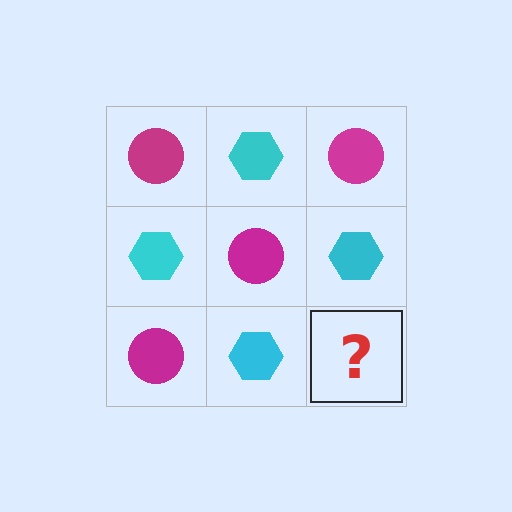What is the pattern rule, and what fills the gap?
The rule is that it alternates magenta circle and cyan hexagon in a checkerboard pattern. The gap should be filled with a magenta circle.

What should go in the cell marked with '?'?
The missing cell should contain a magenta circle.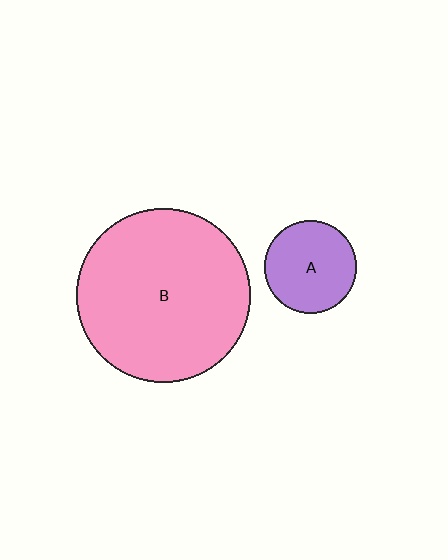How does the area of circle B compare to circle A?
Approximately 3.5 times.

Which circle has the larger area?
Circle B (pink).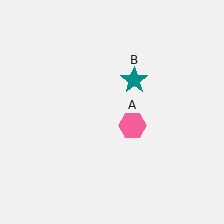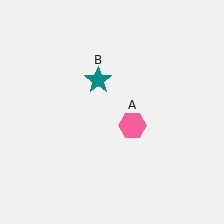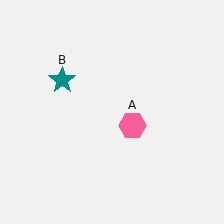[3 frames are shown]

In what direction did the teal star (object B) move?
The teal star (object B) moved left.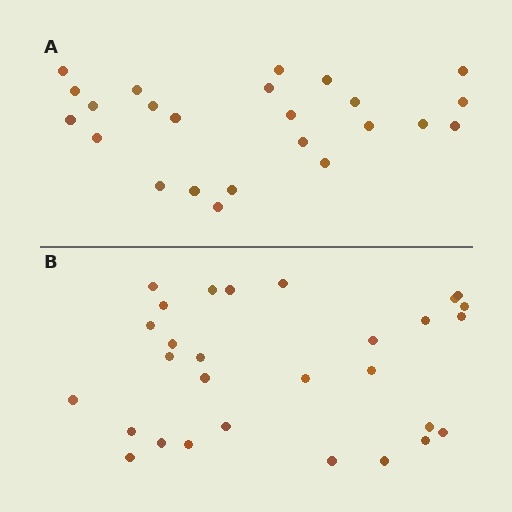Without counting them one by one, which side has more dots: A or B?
Region B (the bottom region) has more dots.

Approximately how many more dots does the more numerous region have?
Region B has about 5 more dots than region A.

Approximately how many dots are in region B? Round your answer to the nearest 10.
About 30 dots. (The exact count is 29, which rounds to 30.)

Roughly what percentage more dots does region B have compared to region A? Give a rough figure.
About 20% more.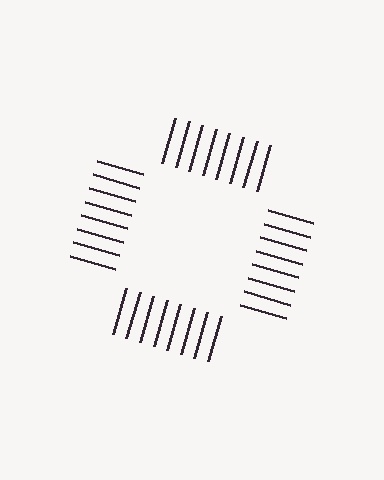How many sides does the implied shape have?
4 sides — the line-ends trace a square.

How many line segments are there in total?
32 — 8 along each of the 4 edges.